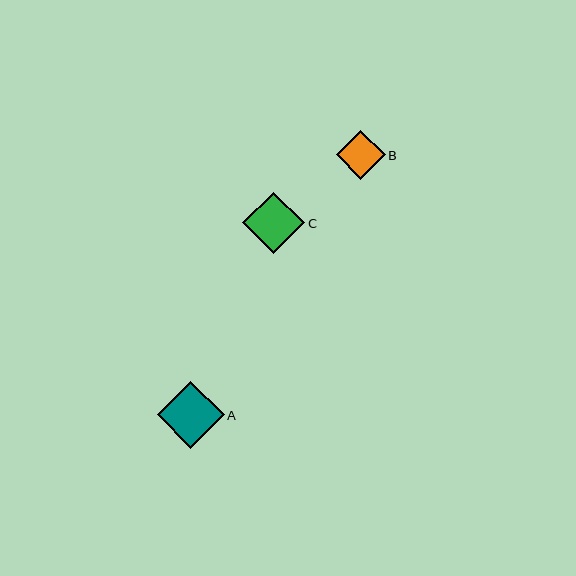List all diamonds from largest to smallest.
From largest to smallest: A, C, B.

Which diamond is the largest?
Diamond A is the largest with a size of approximately 67 pixels.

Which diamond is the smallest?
Diamond B is the smallest with a size of approximately 49 pixels.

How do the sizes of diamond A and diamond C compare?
Diamond A and diamond C are approximately the same size.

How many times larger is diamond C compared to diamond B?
Diamond C is approximately 1.3 times the size of diamond B.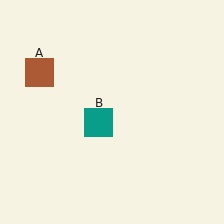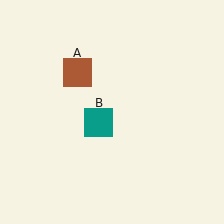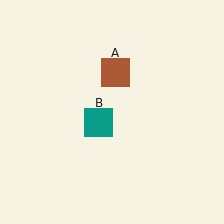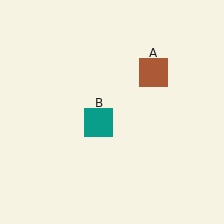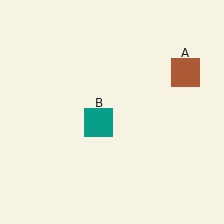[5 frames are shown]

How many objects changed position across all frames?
1 object changed position: brown square (object A).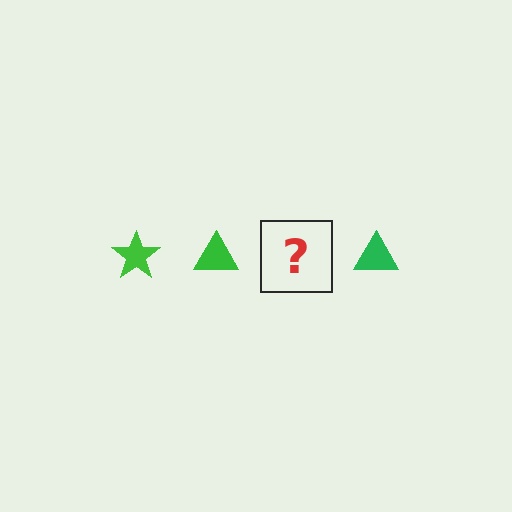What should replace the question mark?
The question mark should be replaced with a green star.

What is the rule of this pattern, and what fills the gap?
The rule is that the pattern cycles through star, triangle shapes in green. The gap should be filled with a green star.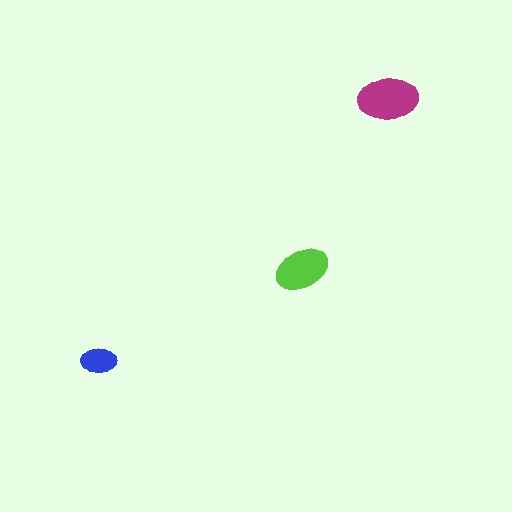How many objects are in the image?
There are 3 objects in the image.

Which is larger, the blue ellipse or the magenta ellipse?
The magenta one.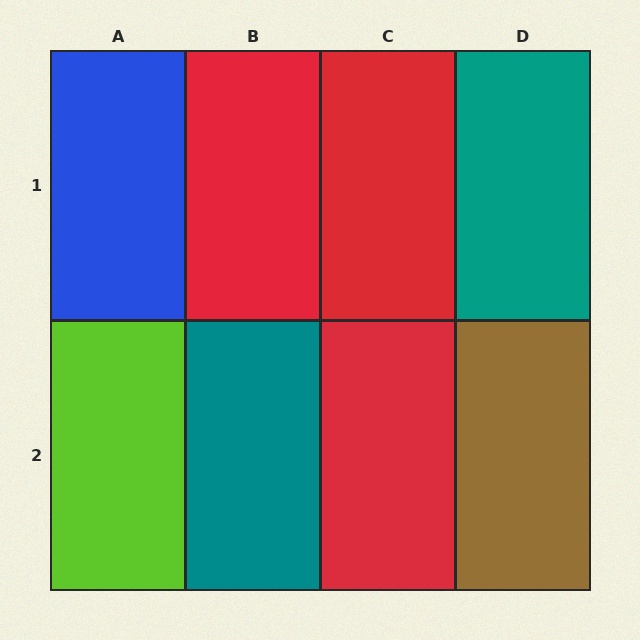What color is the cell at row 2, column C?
Red.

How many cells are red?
3 cells are red.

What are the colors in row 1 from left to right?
Blue, red, red, teal.